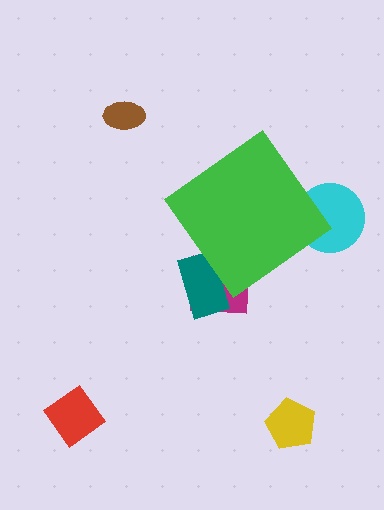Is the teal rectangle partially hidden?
Yes, the teal rectangle is partially hidden behind the green diamond.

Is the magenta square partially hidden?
Yes, the magenta square is partially hidden behind the green diamond.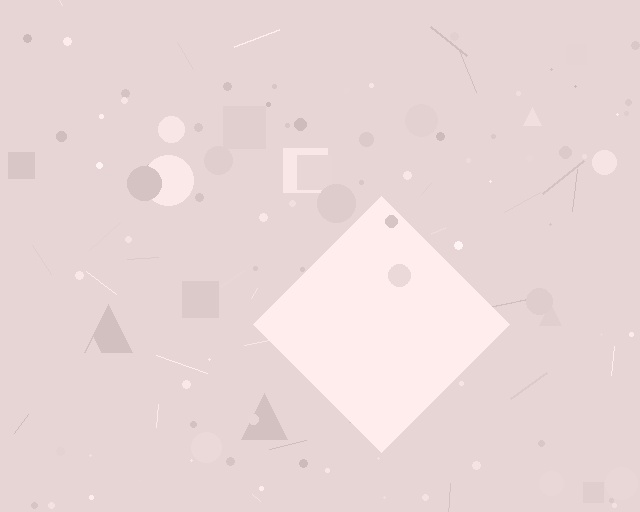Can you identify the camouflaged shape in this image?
The camouflaged shape is a diamond.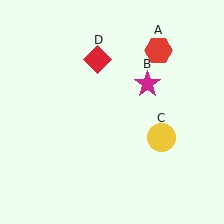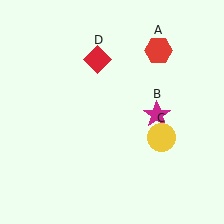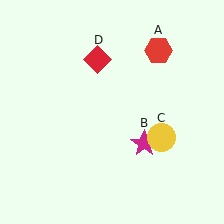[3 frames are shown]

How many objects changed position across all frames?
1 object changed position: magenta star (object B).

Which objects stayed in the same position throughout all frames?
Red hexagon (object A) and yellow circle (object C) and red diamond (object D) remained stationary.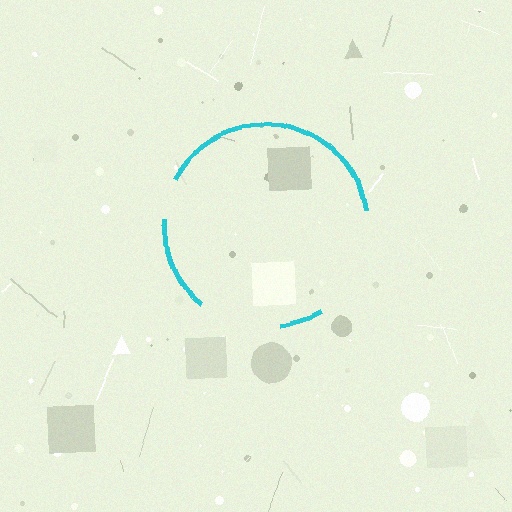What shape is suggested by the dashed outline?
The dashed outline suggests a circle.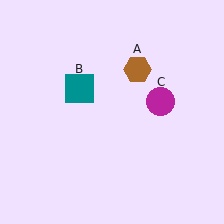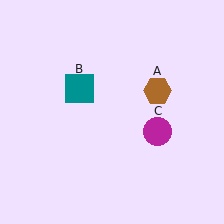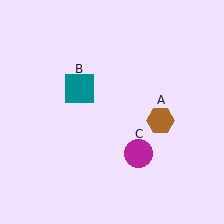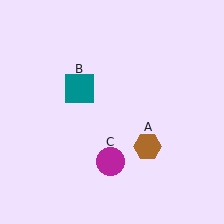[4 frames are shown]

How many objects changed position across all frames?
2 objects changed position: brown hexagon (object A), magenta circle (object C).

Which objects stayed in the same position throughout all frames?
Teal square (object B) remained stationary.